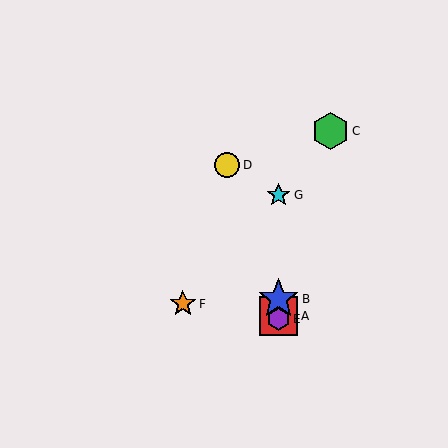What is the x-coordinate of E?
Object E is at x≈279.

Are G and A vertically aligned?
Yes, both are at x≈279.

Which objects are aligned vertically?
Objects A, B, E, G are aligned vertically.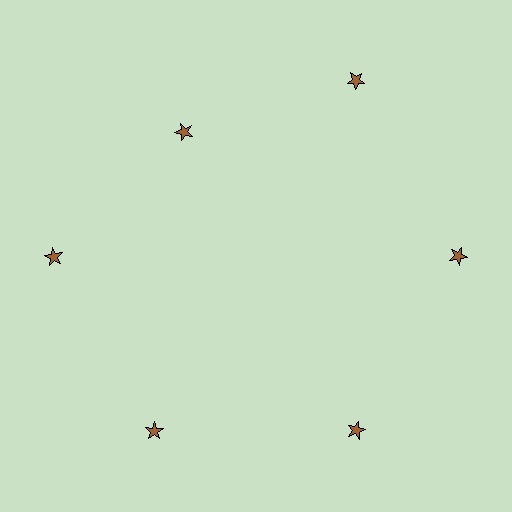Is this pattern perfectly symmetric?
No. The 6 brown stars are arranged in a ring, but one element near the 11 o'clock position is pulled inward toward the center, breaking the 6-fold rotational symmetry.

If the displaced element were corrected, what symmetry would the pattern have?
It would have 6-fold rotational symmetry — the pattern would map onto itself every 60 degrees.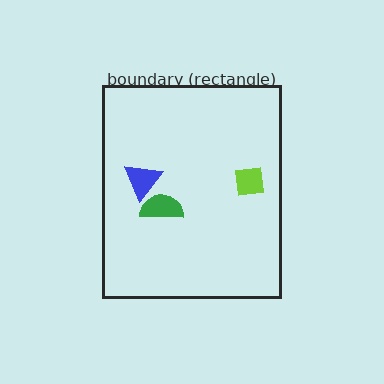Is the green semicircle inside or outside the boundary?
Inside.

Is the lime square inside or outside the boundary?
Inside.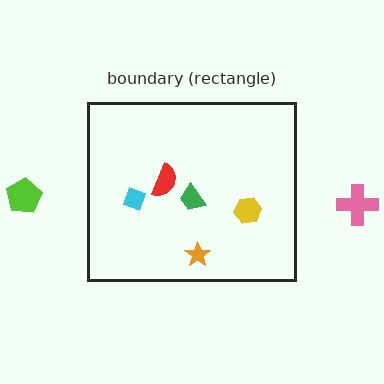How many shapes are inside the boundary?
5 inside, 2 outside.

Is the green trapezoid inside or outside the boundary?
Inside.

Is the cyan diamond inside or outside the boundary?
Inside.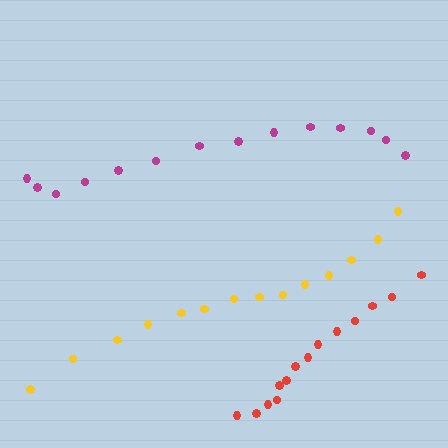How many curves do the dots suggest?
There are 3 distinct paths.